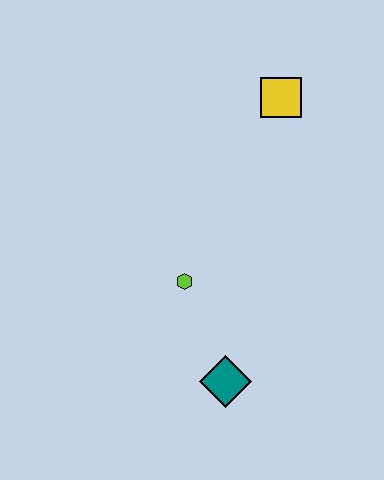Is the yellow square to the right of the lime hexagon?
Yes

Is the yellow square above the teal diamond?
Yes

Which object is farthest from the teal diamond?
The yellow square is farthest from the teal diamond.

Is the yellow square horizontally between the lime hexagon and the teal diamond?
No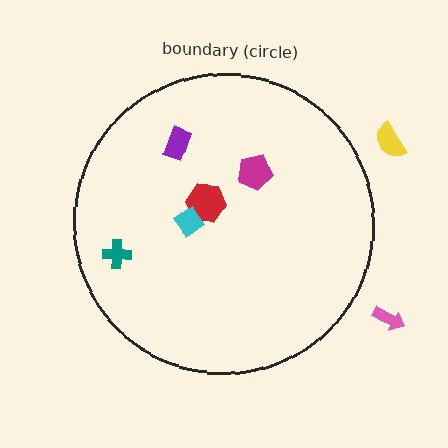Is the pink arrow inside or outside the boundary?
Outside.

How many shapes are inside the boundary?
5 inside, 2 outside.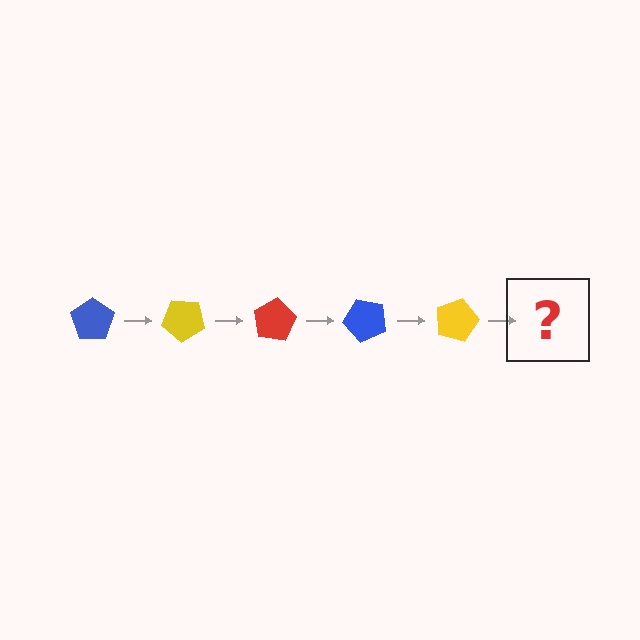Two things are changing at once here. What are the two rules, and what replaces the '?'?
The two rules are that it rotates 40 degrees each step and the color cycles through blue, yellow, and red. The '?' should be a red pentagon, rotated 200 degrees from the start.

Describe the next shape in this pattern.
It should be a red pentagon, rotated 200 degrees from the start.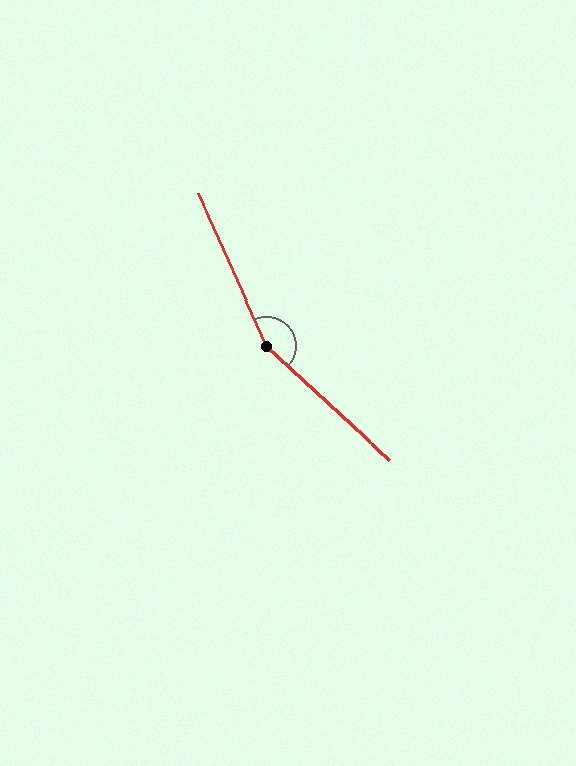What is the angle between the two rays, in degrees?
Approximately 157 degrees.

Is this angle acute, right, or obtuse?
It is obtuse.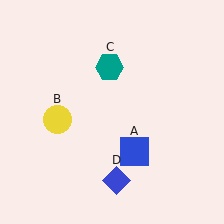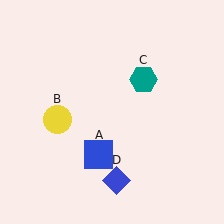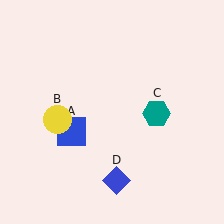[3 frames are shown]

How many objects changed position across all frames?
2 objects changed position: blue square (object A), teal hexagon (object C).